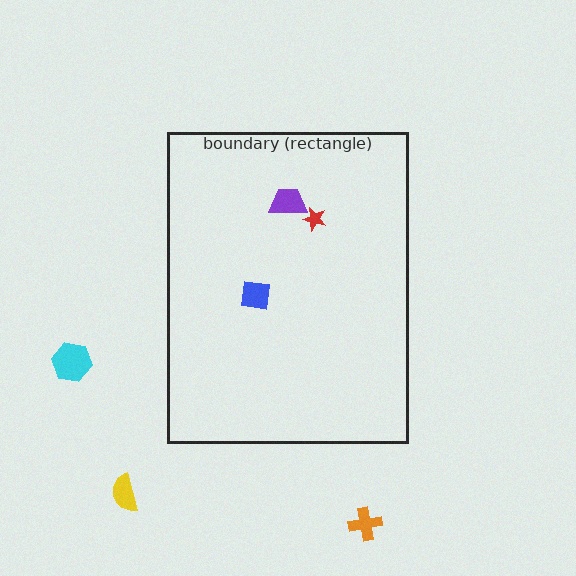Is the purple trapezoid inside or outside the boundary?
Inside.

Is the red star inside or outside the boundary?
Inside.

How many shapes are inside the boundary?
3 inside, 3 outside.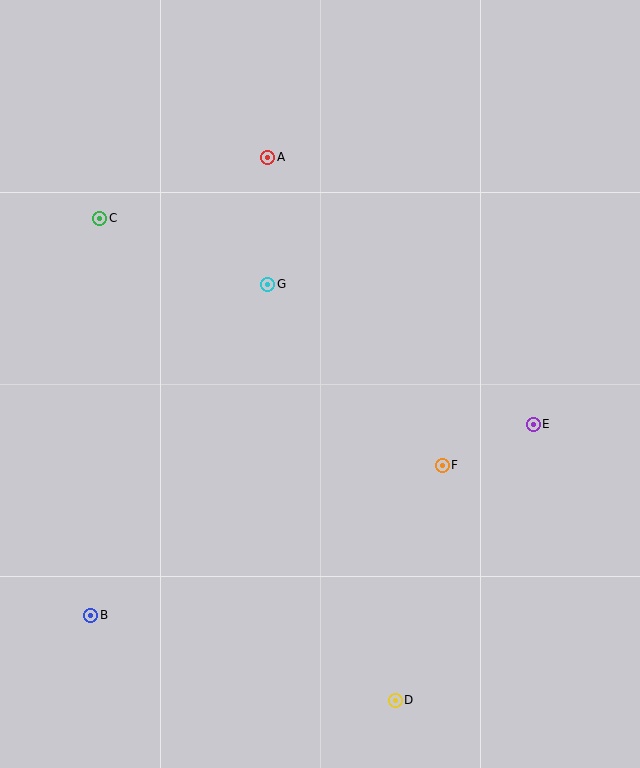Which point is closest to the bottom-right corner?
Point D is closest to the bottom-right corner.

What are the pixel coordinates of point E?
Point E is at (533, 424).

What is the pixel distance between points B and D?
The distance between B and D is 316 pixels.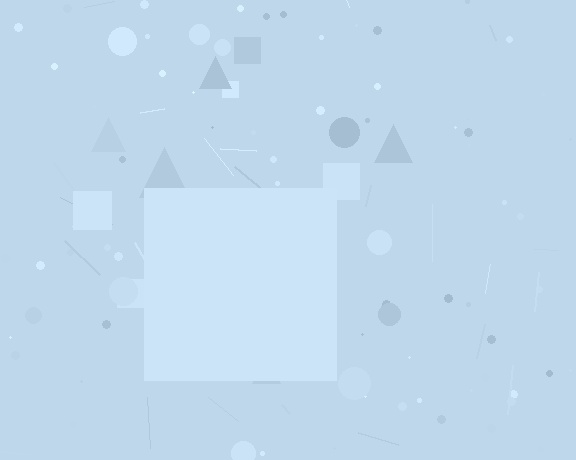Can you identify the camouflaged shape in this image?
The camouflaged shape is a square.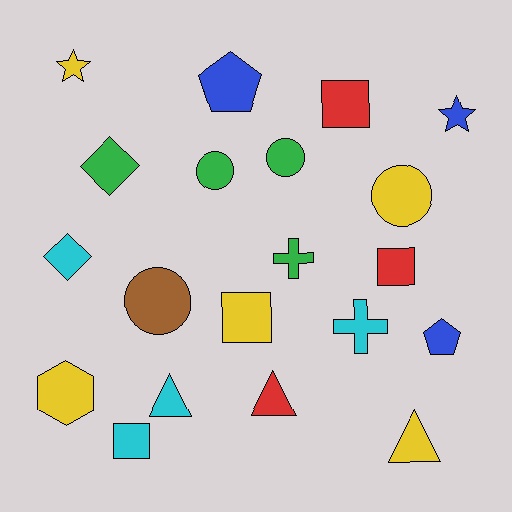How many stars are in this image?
There are 2 stars.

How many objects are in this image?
There are 20 objects.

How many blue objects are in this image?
There are 3 blue objects.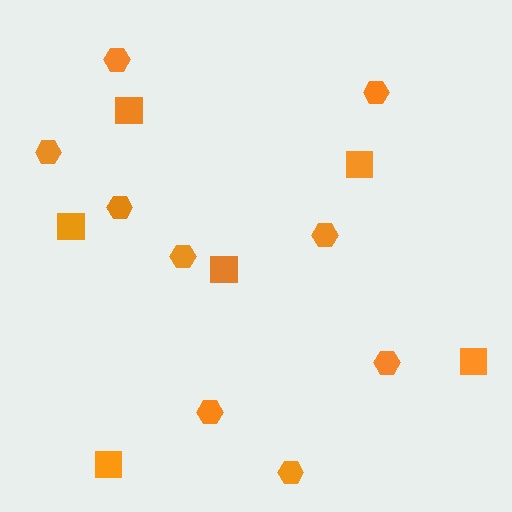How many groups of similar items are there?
There are 2 groups: one group of hexagons (9) and one group of squares (6).